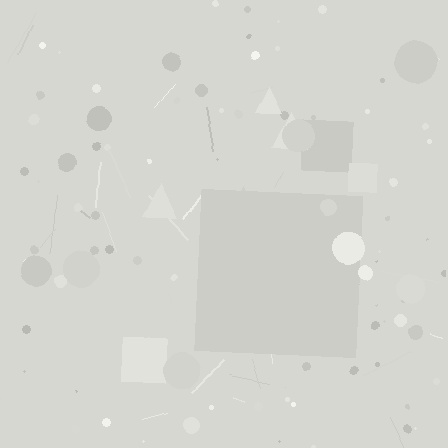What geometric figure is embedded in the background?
A square is embedded in the background.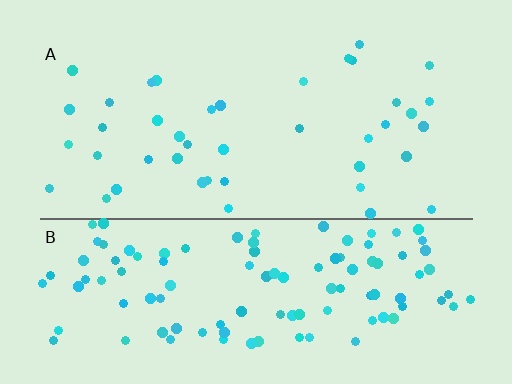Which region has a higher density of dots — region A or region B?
B (the bottom).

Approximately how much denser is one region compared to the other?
Approximately 2.8× — region B over region A.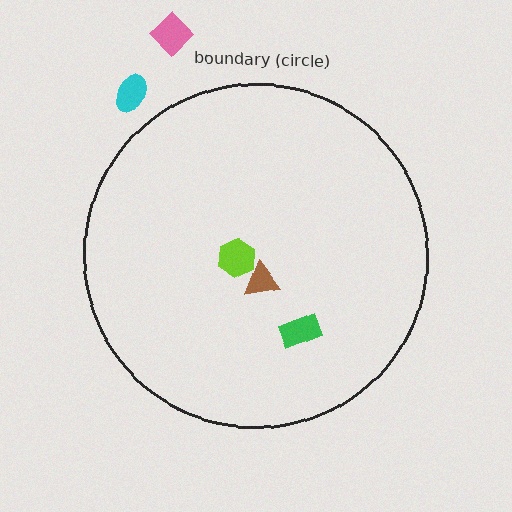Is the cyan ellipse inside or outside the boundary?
Outside.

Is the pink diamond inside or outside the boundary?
Outside.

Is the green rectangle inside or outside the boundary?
Inside.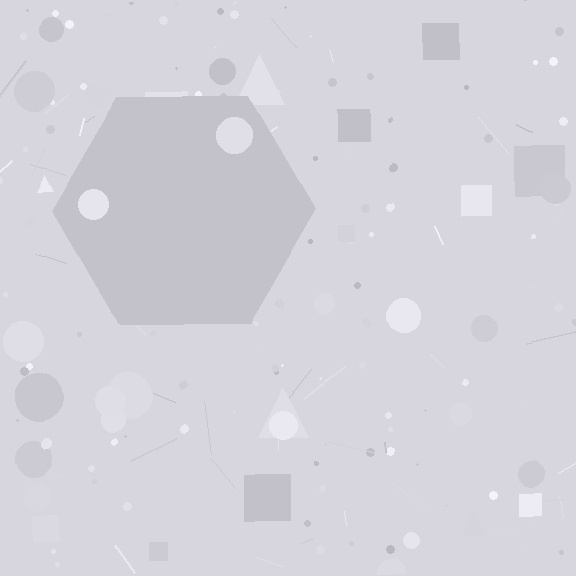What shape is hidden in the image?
A hexagon is hidden in the image.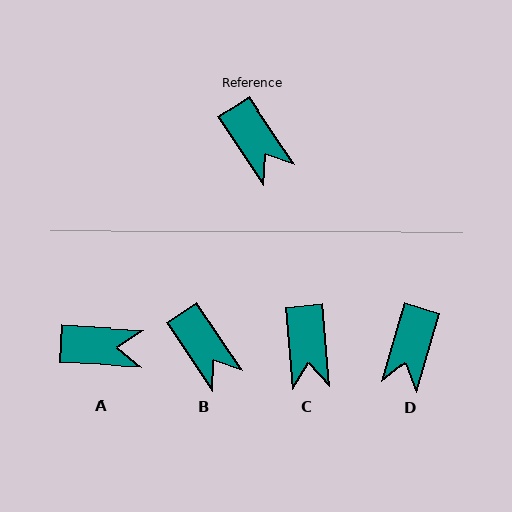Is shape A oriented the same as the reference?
No, it is off by about 53 degrees.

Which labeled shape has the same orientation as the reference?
B.